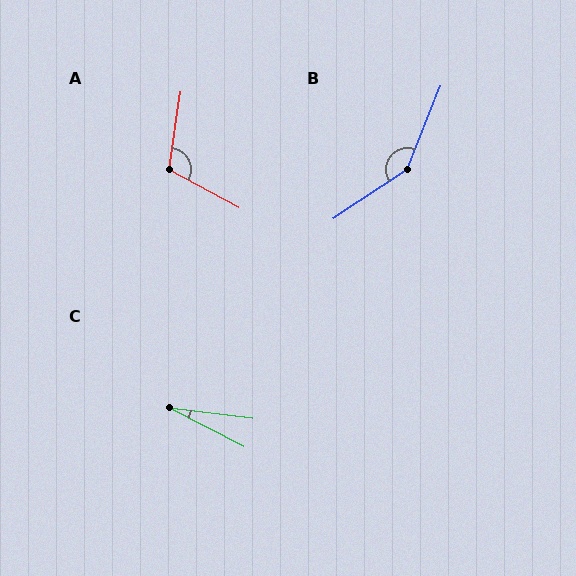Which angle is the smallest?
C, at approximately 21 degrees.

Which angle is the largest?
B, at approximately 146 degrees.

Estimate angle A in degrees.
Approximately 109 degrees.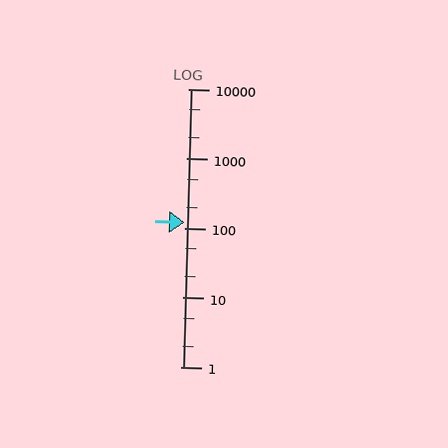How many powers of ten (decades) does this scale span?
The scale spans 4 decades, from 1 to 10000.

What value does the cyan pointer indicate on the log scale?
The pointer indicates approximately 120.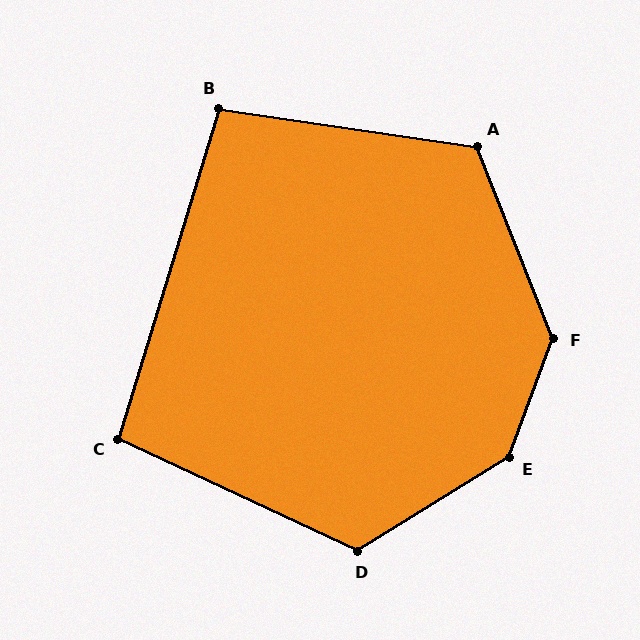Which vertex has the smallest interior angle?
C, at approximately 98 degrees.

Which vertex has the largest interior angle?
E, at approximately 142 degrees.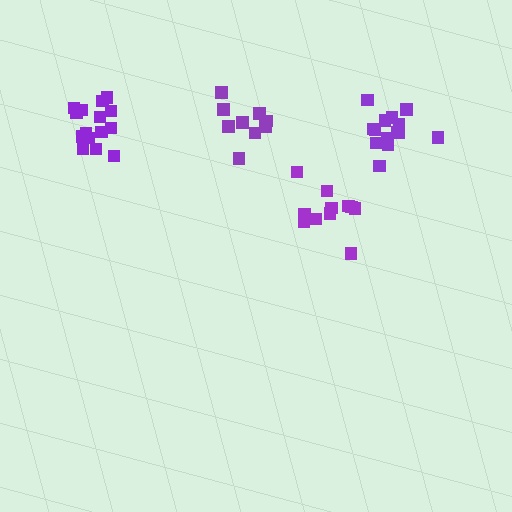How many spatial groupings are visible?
There are 4 spatial groupings.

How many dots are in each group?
Group 1: 14 dots, Group 2: 11 dots, Group 3: 15 dots, Group 4: 9 dots (49 total).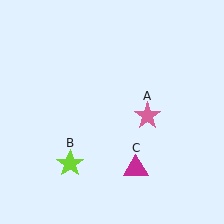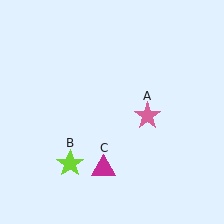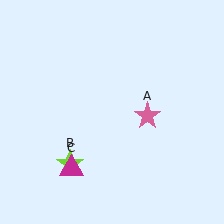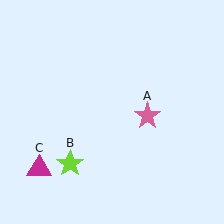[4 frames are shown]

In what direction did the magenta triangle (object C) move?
The magenta triangle (object C) moved left.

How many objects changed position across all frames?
1 object changed position: magenta triangle (object C).